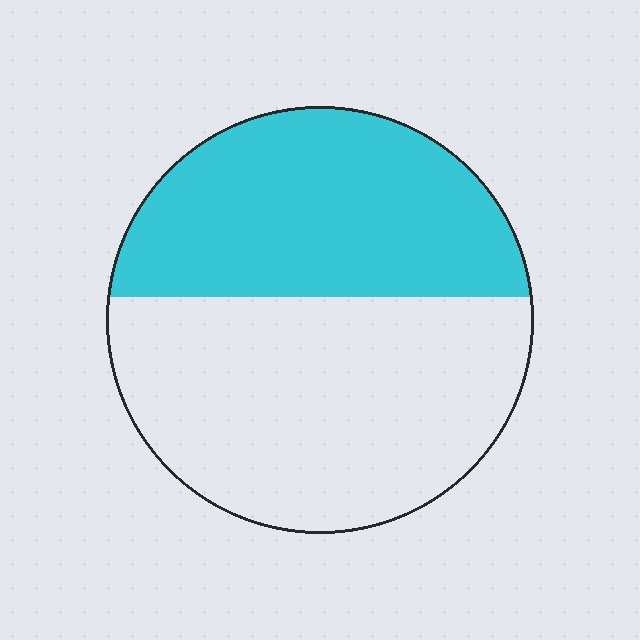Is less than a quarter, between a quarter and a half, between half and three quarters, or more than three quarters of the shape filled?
Between a quarter and a half.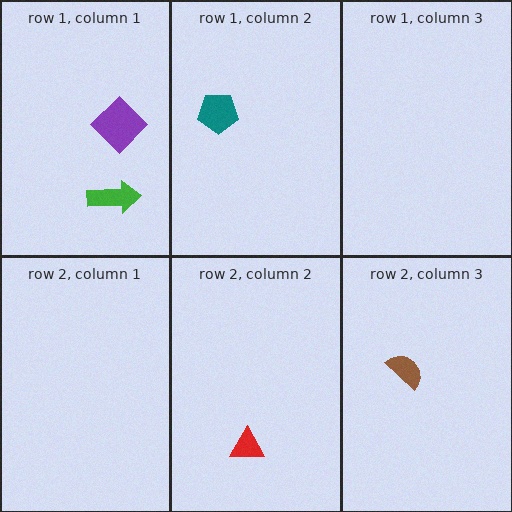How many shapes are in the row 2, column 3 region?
1.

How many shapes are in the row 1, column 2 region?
1.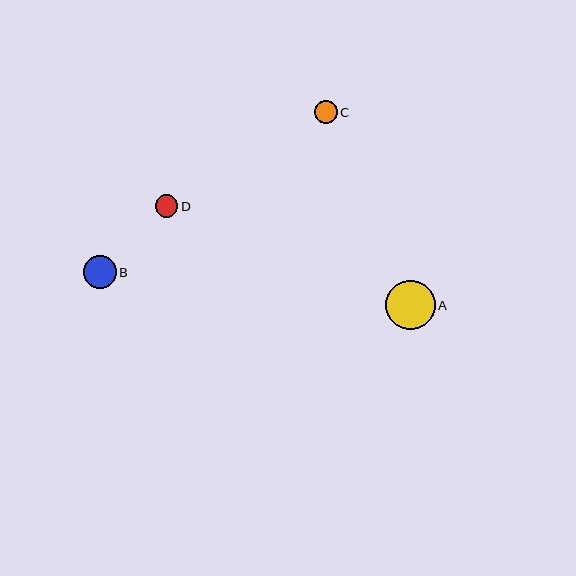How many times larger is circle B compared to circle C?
Circle B is approximately 1.4 times the size of circle C.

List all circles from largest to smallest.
From largest to smallest: A, B, C, D.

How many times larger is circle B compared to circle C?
Circle B is approximately 1.4 times the size of circle C.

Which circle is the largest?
Circle A is the largest with a size of approximately 50 pixels.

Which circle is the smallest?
Circle D is the smallest with a size of approximately 23 pixels.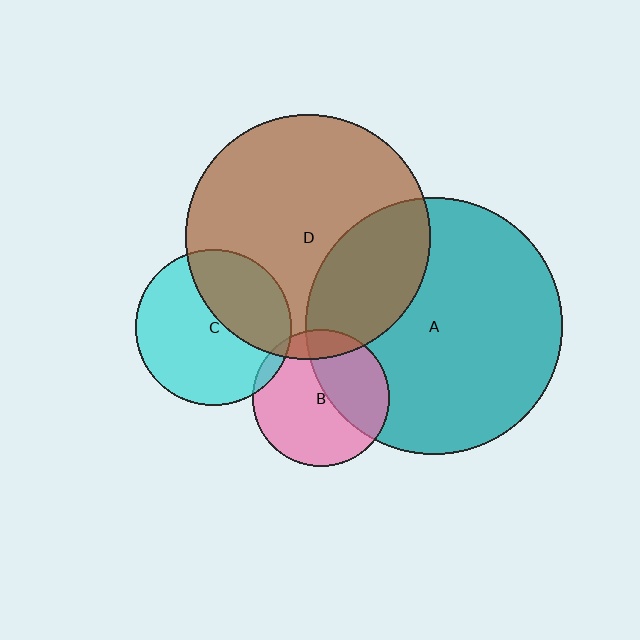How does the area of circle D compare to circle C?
Approximately 2.5 times.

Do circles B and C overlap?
Yes.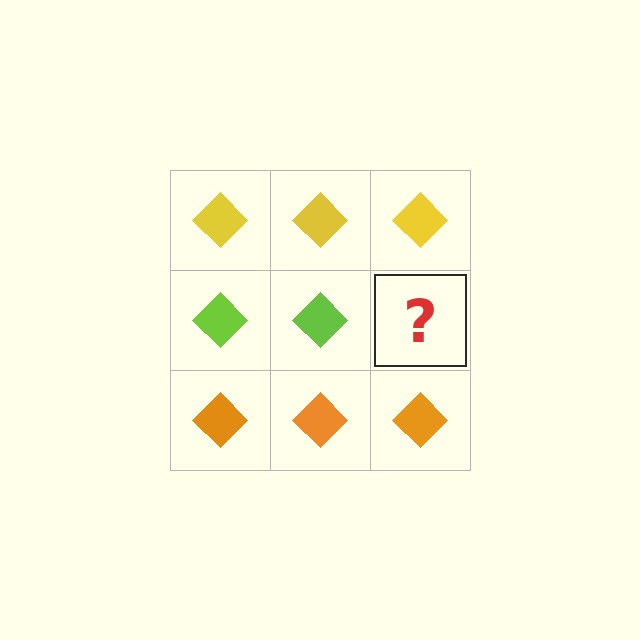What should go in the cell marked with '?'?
The missing cell should contain a lime diamond.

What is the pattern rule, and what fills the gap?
The rule is that each row has a consistent color. The gap should be filled with a lime diamond.